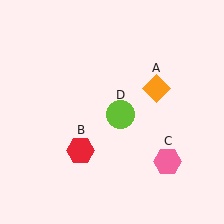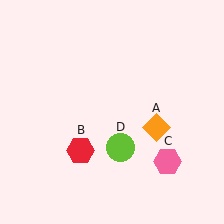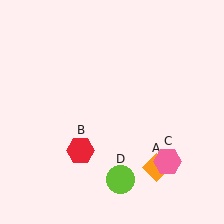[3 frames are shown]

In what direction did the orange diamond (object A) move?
The orange diamond (object A) moved down.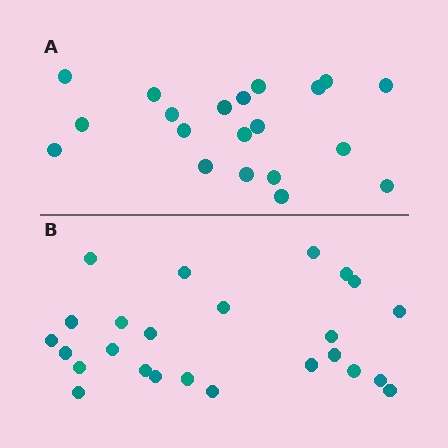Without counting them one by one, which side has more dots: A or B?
Region B (the bottom region) has more dots.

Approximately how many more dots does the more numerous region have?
Region B has about 5 more dots than region A.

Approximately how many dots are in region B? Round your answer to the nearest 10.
About 20 dots. (The exact count is 25, which rounds to 20.)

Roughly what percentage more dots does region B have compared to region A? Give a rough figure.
About 25% more.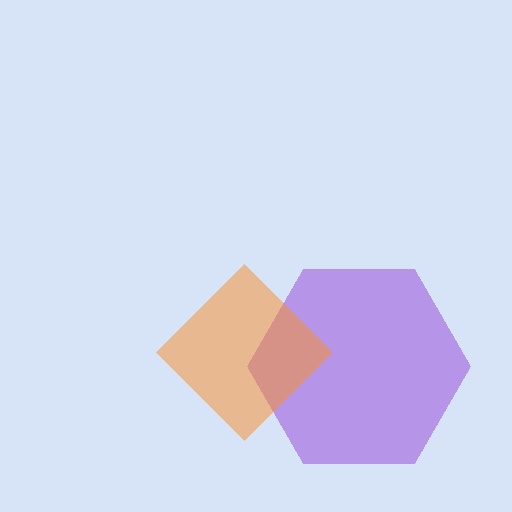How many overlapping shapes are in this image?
There are 2 overlapping shapes in the image.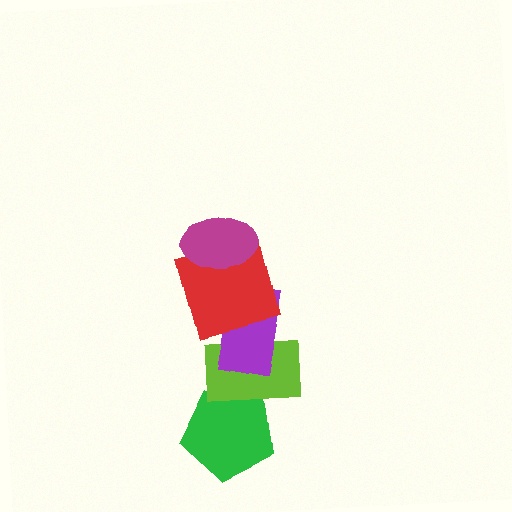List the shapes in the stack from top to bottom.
From top to bottom: the magenta ellipse, the red square, the purple rectangle, the lime rectangle, the green pentagon.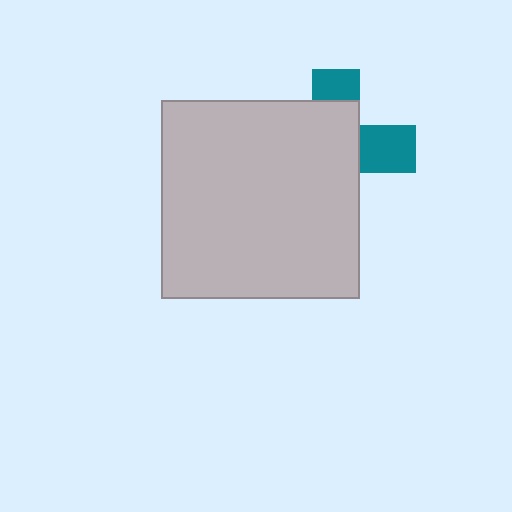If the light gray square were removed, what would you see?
You would see the complete teal cross.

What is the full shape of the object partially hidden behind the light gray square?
The partially hidden object is a teal cross.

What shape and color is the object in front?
The object in front is a light gray square.